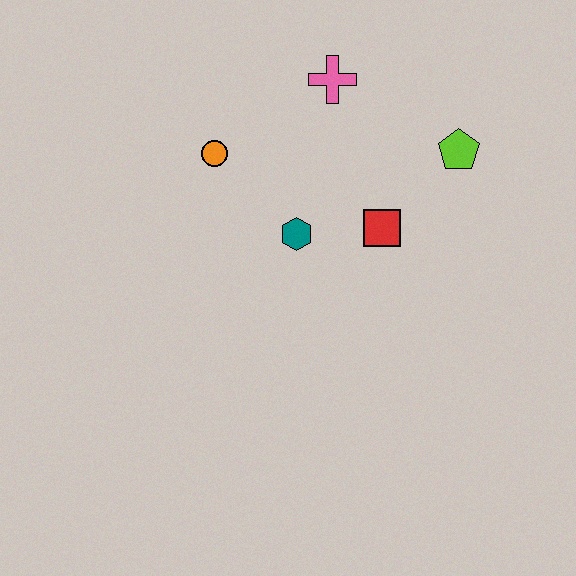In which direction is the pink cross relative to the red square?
The pink cross is above the red square.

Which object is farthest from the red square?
The orange circle is farthest from the red square.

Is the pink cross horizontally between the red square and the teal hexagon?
Yes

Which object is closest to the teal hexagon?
The red square is closest to the teal hexagon.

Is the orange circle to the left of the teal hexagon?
Yes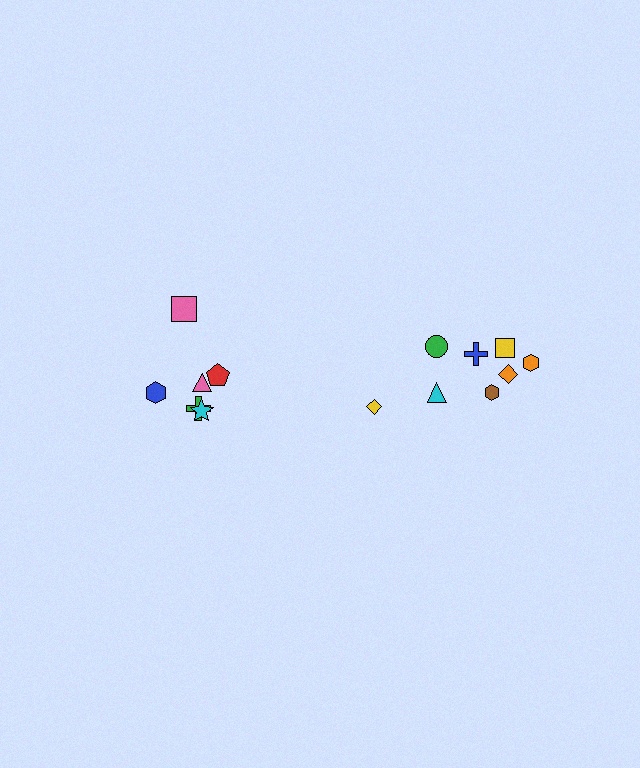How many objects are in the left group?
There are 6 objects.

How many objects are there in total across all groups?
There are 14 objects.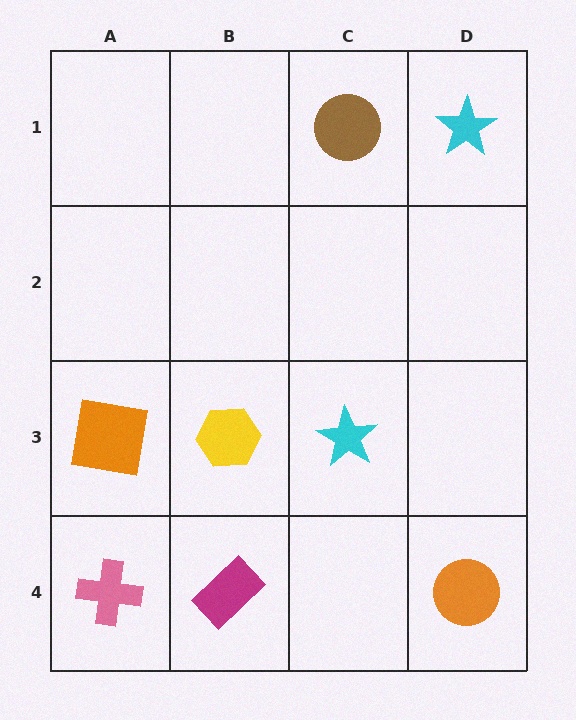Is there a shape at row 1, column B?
No, that cell is empty.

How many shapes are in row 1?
2 shapes.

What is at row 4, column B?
A magenta rectangle.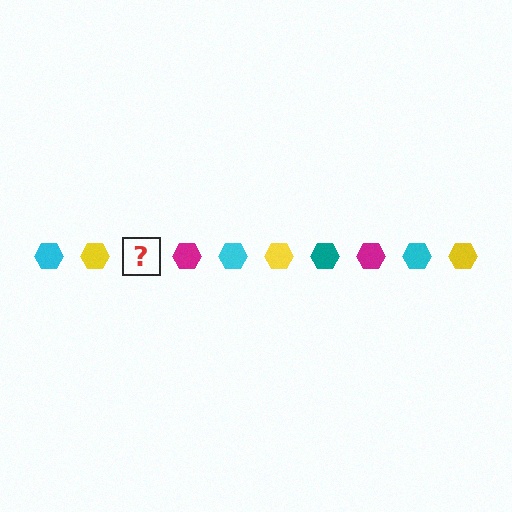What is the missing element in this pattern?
The missing element is a teal hexagon.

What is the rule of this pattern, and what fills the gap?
The rule is that the pattern cycles through cyan, yellow, teal, magenta hexagons. The gap should be filled with a teal hexagon.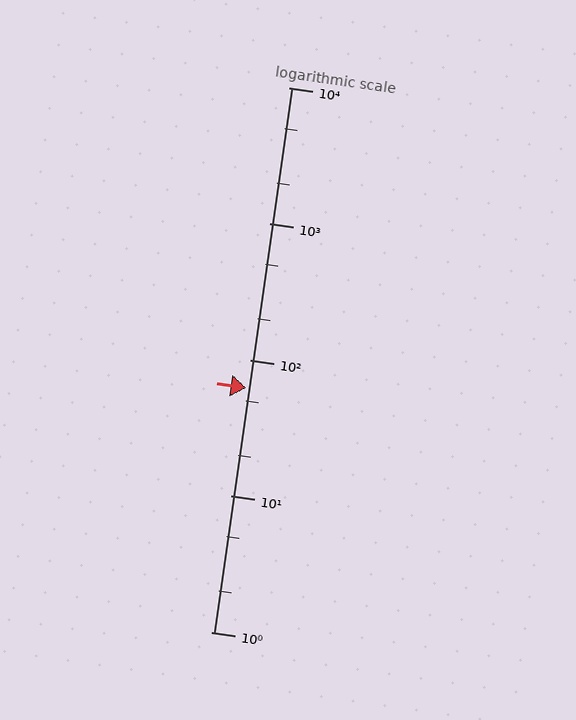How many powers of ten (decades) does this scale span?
The scale spans 4 decades, from 1 to 10000.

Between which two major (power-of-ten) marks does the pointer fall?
The pointer is between 10 and 100.